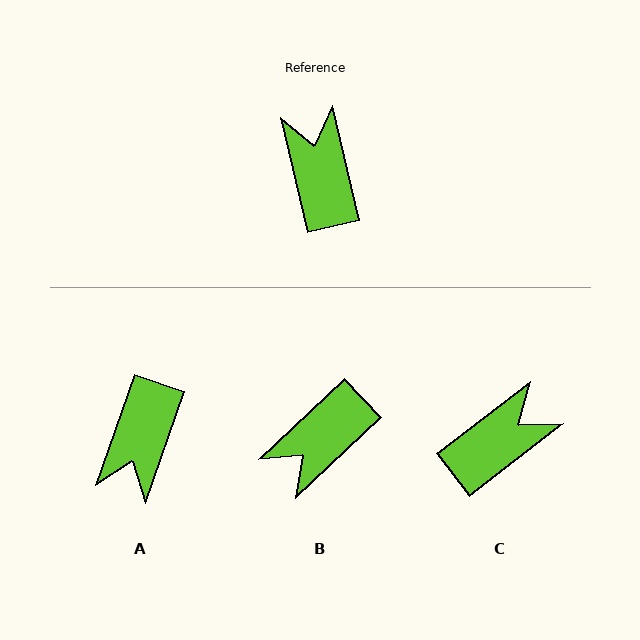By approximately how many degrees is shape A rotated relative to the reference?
Approximately 148 degrees counter-clockwise.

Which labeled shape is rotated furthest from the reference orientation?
A, about 148 degrees away.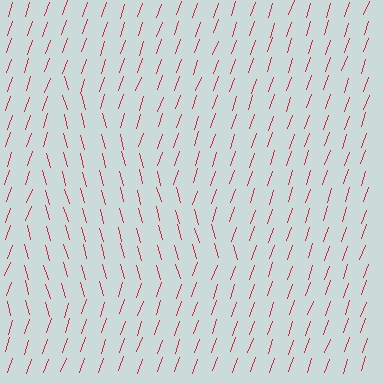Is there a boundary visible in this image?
Yes, there is a texture boundary formed by a change in line orientation.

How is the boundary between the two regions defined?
The boundary is defined purely by a change in line orientation (approximately 34 degrees difference). All lines are the same color and thickness.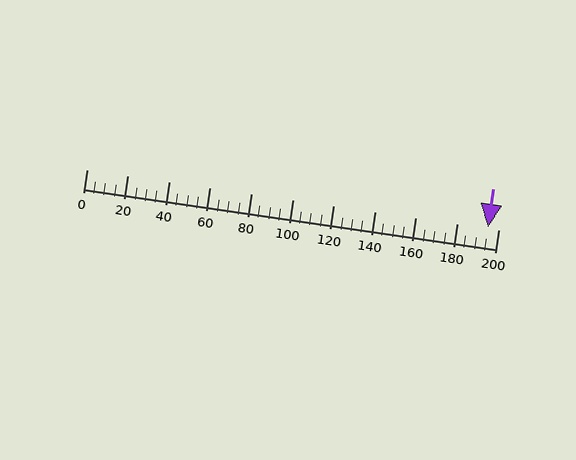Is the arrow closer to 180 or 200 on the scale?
The arrow is closer to 200.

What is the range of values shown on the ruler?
The ruler shows values from 0 to 200.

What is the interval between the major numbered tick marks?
The major tick marks are spaced 20 units apart.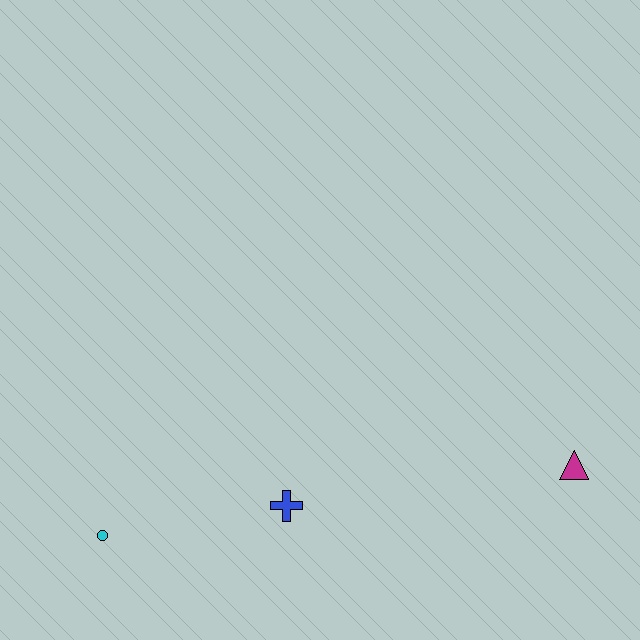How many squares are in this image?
There are no squares.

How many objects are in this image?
There are 3 objects.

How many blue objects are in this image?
There is 1 blue object.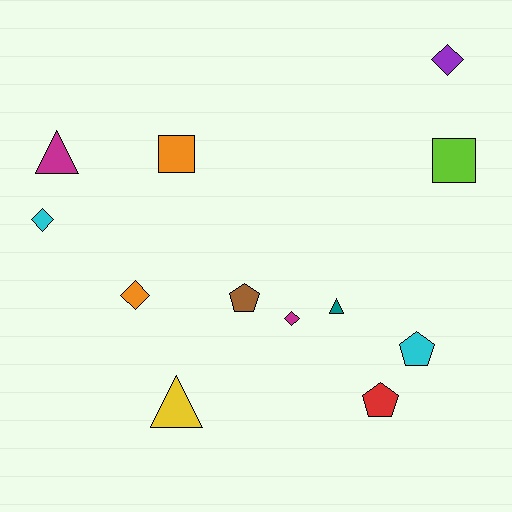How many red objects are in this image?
There is 1 red object.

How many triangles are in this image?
There are 3 triangles.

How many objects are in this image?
There are 12 objects.